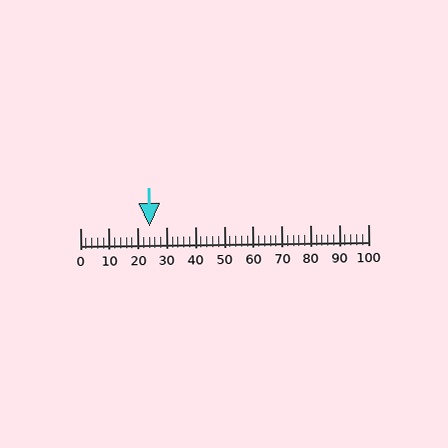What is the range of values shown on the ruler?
The ruler shows values from 0 to 100.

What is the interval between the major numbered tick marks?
The major tick marks are spaced 10 units apart.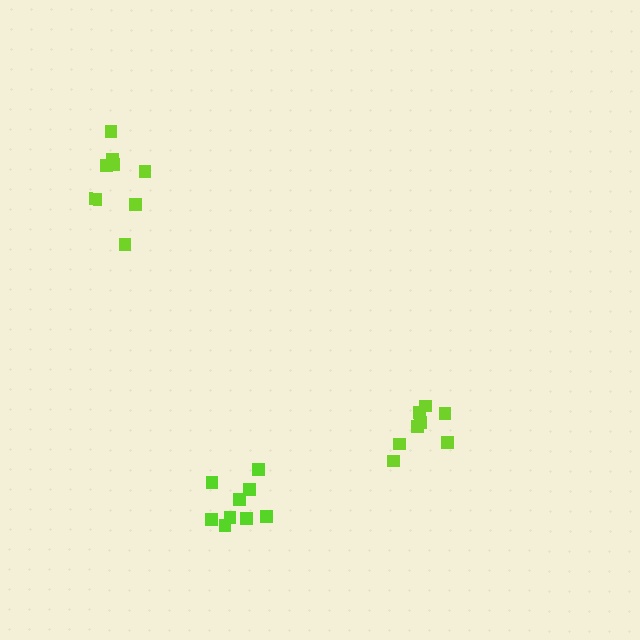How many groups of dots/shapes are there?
There are 3 groups.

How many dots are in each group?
Group 1: 9 dots, Group 2: 8 dots, Group 3: 8 dots (25 total).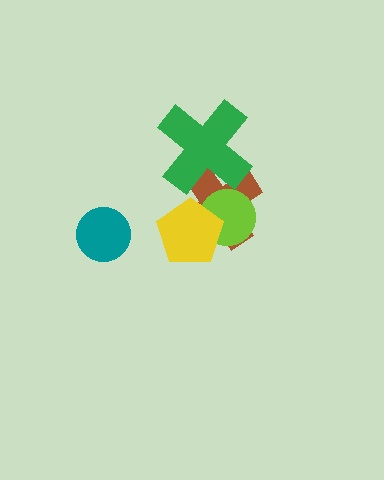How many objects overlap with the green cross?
1 object overlaps with the green cross.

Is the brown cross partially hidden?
Yes, it is partially covered by another shape.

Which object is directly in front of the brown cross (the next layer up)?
The lime circle is directly in front of the brown cross.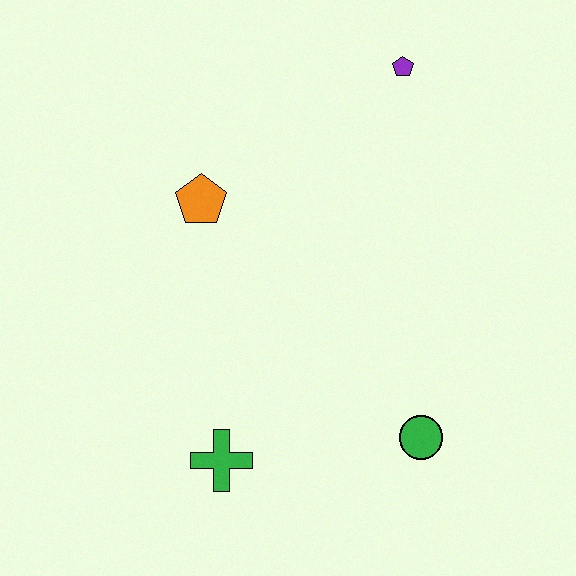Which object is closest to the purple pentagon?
The orange pentagon is closest to the purple pentagon.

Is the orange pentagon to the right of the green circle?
No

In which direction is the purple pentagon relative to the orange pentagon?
The purple pentagon is to the right of the orange pentagon.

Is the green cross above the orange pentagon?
No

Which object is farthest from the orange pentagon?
The green circle is farthest from the orange pentagon.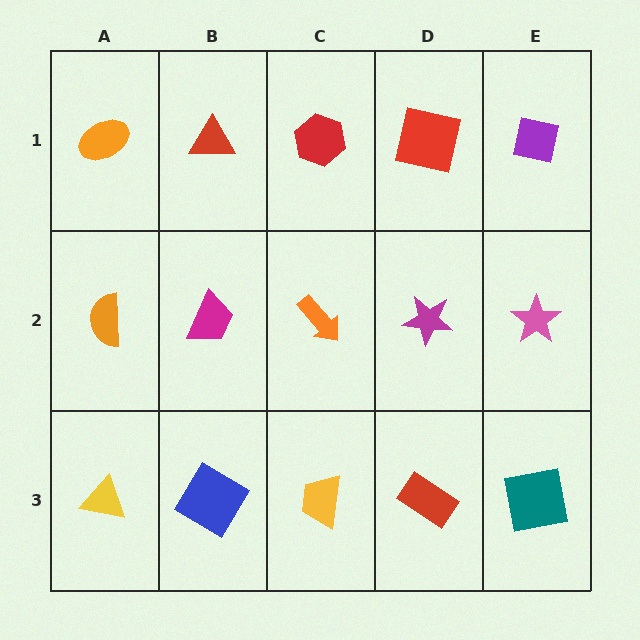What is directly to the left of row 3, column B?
A yellow triangle.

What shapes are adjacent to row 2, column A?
An orange ellipse (row 1, column A), a yellow triangle (row 3, column A), a magenta trapezoid (row 2, column B).